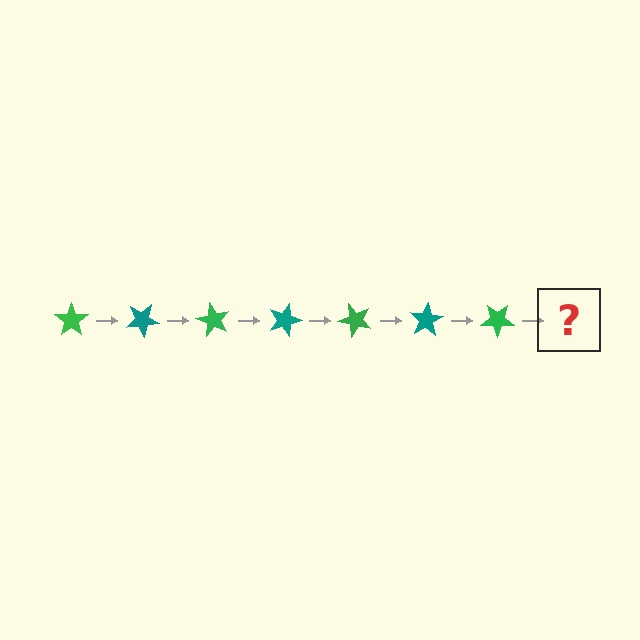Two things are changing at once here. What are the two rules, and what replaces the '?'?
The two rules are that it rotates 30 degrees each step and the color cycles through green and teal. The '?' should be a teal star, rotated 210 degrees from the start.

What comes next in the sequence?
The next element should be a teal star, rotated 210 degrees from the start.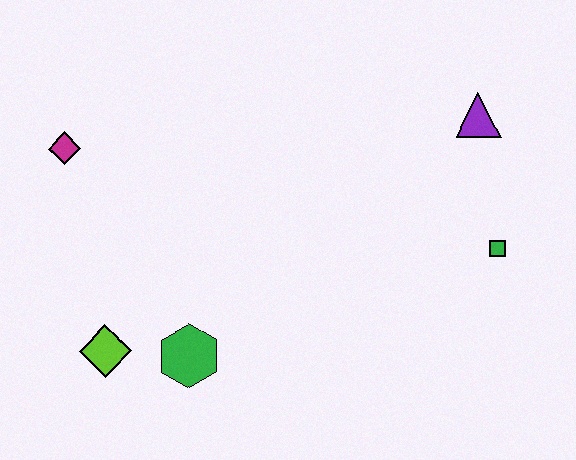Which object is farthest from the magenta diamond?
The green square is farthest from the magenta diamond.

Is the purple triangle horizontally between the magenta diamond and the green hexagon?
No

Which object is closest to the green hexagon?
The lime diamond is closest to the green hexagon.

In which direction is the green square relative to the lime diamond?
The green square is to the right of the lime diamond.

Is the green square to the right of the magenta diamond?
Yes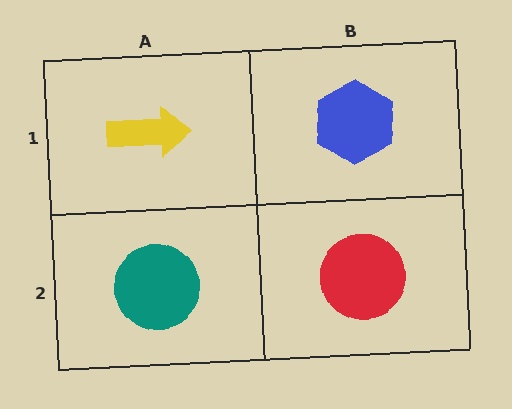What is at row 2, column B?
A red circle.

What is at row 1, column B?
A blue hexagon.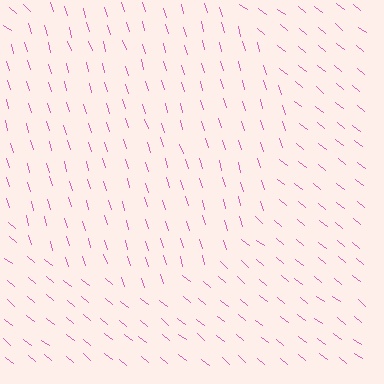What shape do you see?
I see a circle.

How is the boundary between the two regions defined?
The boundary is defined purely by a change in line orientation (approximately 34 degrees difference). All lines are the same color and thickness.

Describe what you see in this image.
The image is filled with small pink line segments. A circle region in the image has lines oriented differently from the surrounding lines, creating a visible texture boundary.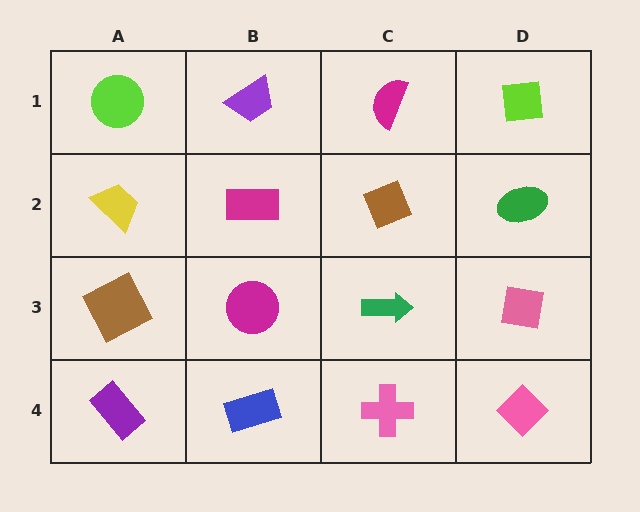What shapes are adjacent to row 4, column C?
A green arrow (row 3, column C), a blue rectangle (row 4, column B), a pink diamond (row 4, column D).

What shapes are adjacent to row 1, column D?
A green ellipse (row 2, column D), a magenta semicircle (row 1, column C).